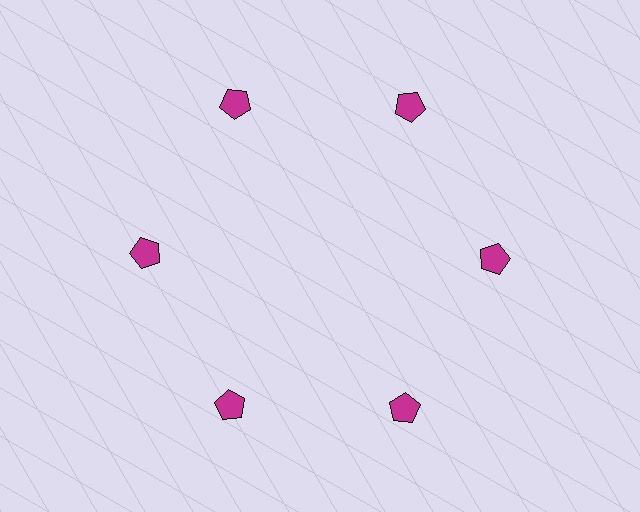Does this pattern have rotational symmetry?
Yes, this pattern has 6-fold rotational symmetry. It looks the same after rotating 60 degrees around the center.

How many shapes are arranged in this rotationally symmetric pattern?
There are 6 shapes, arranged in 6 groups of 1.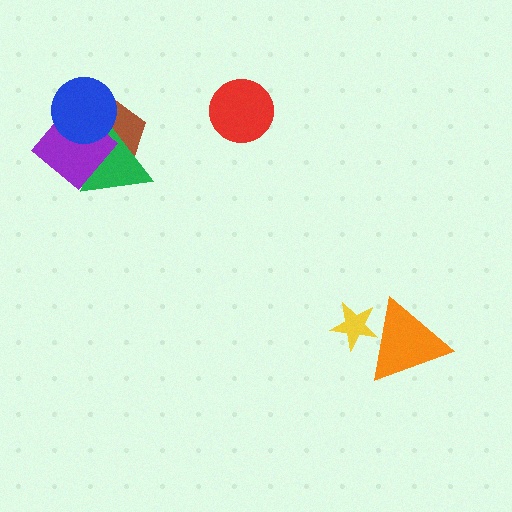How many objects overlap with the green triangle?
3 objects overlap with the green triangle.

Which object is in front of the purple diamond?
The blue circle is in front of the purple diamond.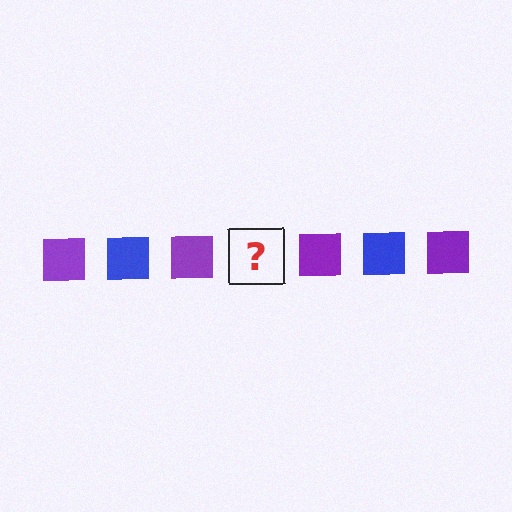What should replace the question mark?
The question mark should be replaced with a blue square.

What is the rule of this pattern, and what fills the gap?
The rule is that the pattern cycles through purple, blue squares. The gap should be filled with a blue square.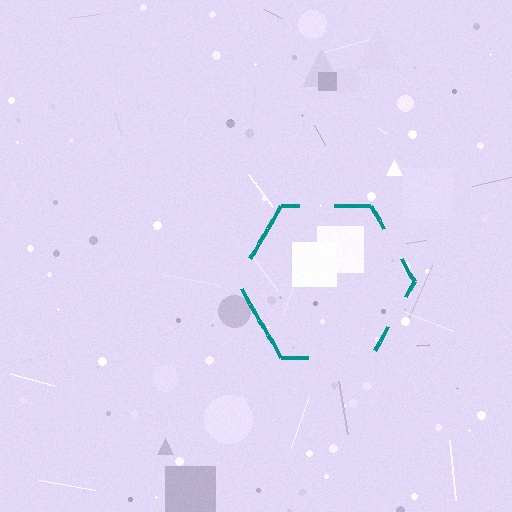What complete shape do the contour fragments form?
The contour fragments form a hexagon.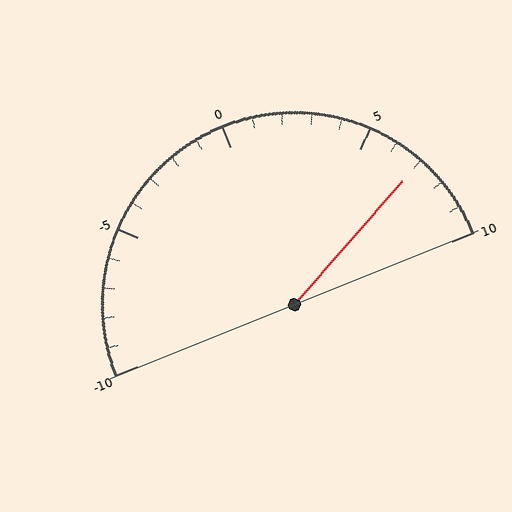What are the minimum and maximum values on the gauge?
The gauge ranges from -10 to 10.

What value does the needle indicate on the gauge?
The needle indicates approximately 7.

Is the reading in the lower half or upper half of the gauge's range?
The reading is in the upper half of the range (-10 to 10).